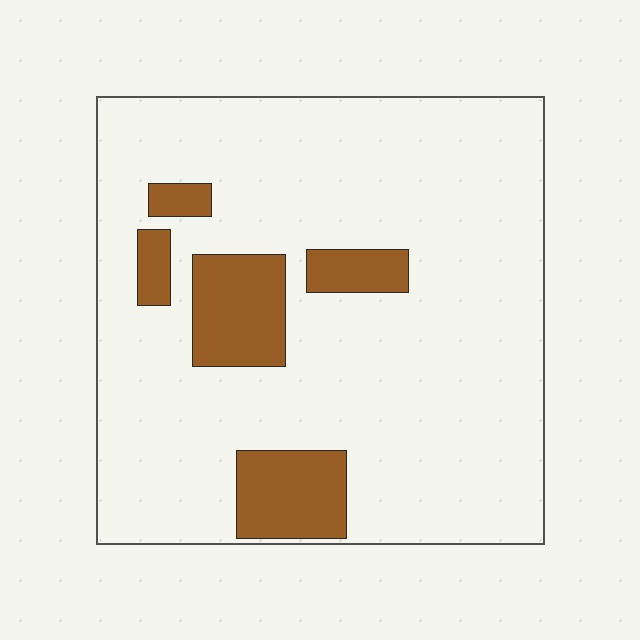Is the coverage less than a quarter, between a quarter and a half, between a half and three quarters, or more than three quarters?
Less than a quarter.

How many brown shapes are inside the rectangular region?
5.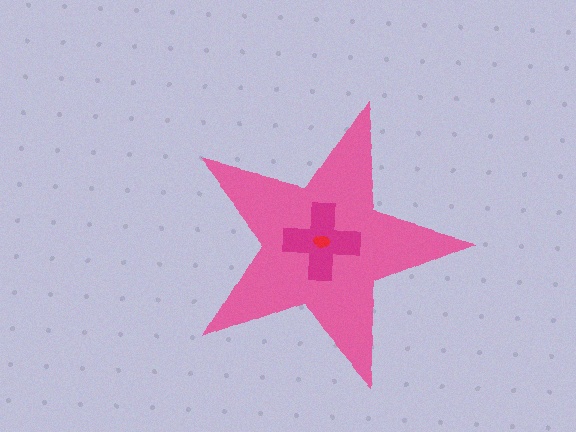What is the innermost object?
The red ellipse.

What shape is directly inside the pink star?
The magenta cross.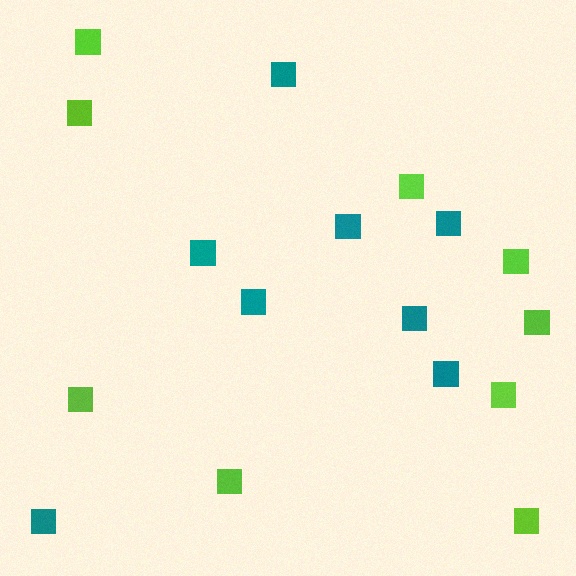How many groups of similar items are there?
There are 2 groups: one group of lime squares (9) and one group of teal squares (8).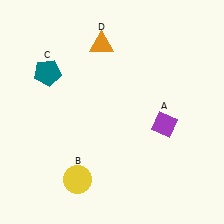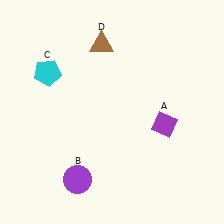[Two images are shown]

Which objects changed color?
B changed from yellow to purple. C changed from teal to cyan. D changed from orange to brown.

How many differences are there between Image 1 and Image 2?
There are 3 differences between the two images.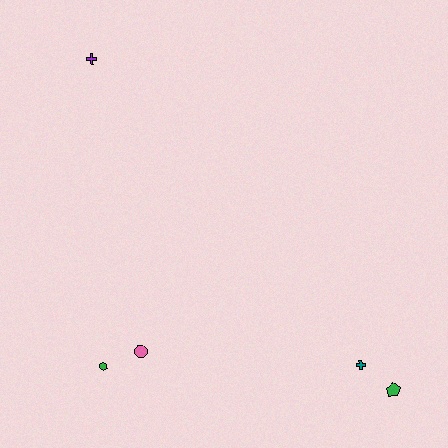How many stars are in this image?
There are no stars.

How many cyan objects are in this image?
There are no cyan objects.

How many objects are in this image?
There are 5 objects.